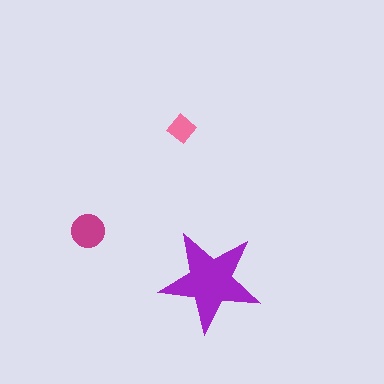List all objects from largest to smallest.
The purple star, the magenta circle, the pink diamond.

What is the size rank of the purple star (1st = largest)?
1st.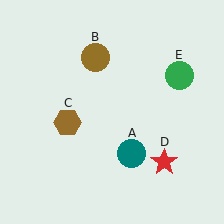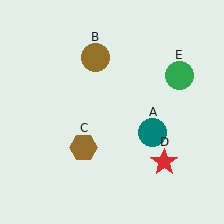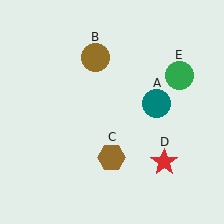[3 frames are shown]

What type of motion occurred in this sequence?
The teal circle (object A), brown hexagon (object C) rotated counterclockwise around the center of the scene.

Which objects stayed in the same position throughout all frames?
Brown circle (object B) and red star (object D) and green circle (object E) remained stationary.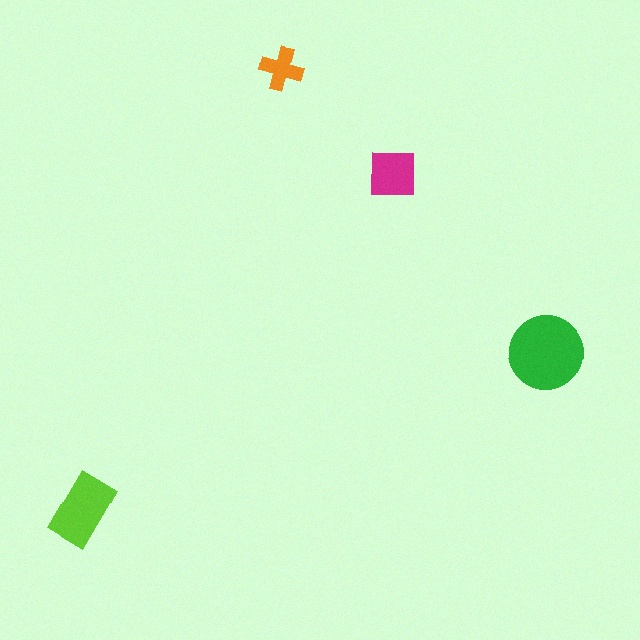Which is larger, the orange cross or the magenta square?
The magenta square.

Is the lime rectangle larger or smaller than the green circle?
Smaller.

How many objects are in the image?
There are 4 objects in the image.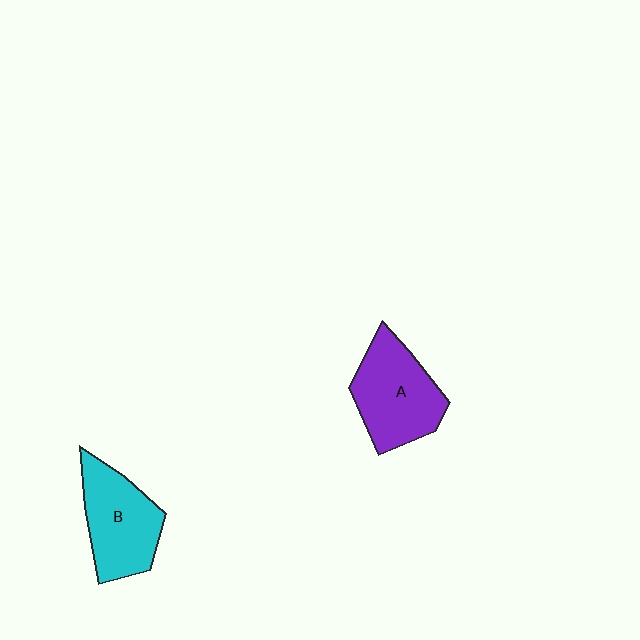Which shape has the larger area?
Shape A (purple).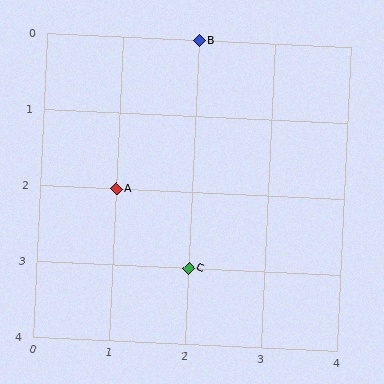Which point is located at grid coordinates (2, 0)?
Point B is at (2, 0).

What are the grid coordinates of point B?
Point B is at grid coordinates (2, 0).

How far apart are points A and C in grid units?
Points A and C are 1 column and 1 row apart (about 1.4 grid units diagonally).